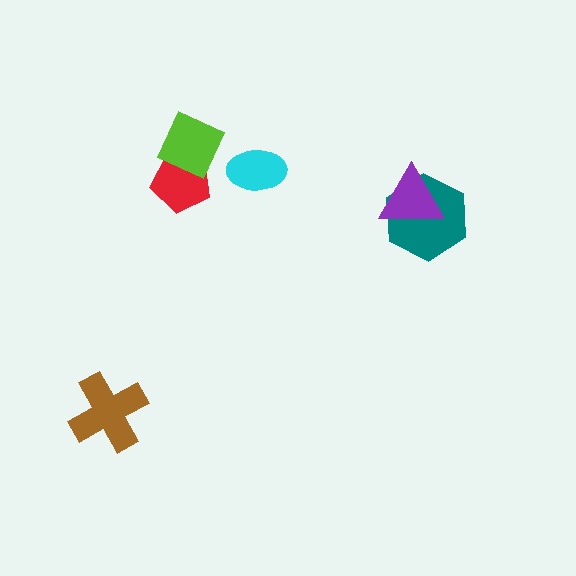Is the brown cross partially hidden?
No, no other shape covers it.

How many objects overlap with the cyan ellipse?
0 objects overlap with the cyan ellipse.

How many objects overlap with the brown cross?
0 objects overlap with the brown cross.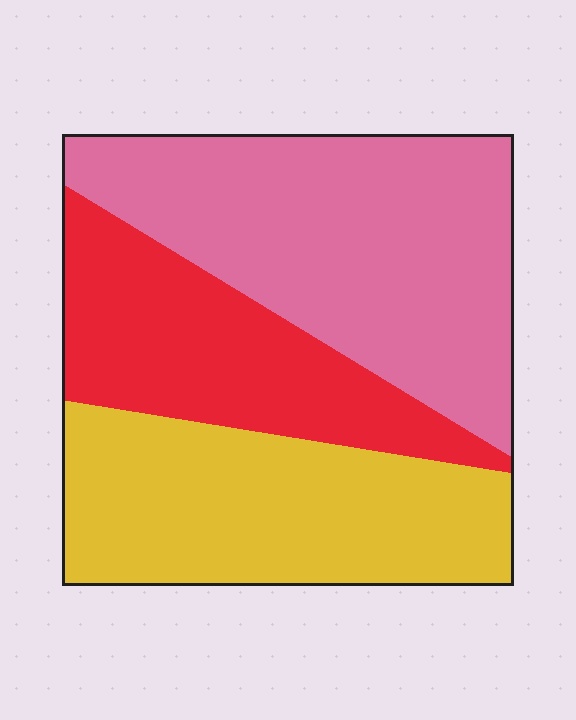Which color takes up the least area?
Red, at roughly 25%.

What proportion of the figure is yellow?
Yellow takes up about one third (1/3) of the figure.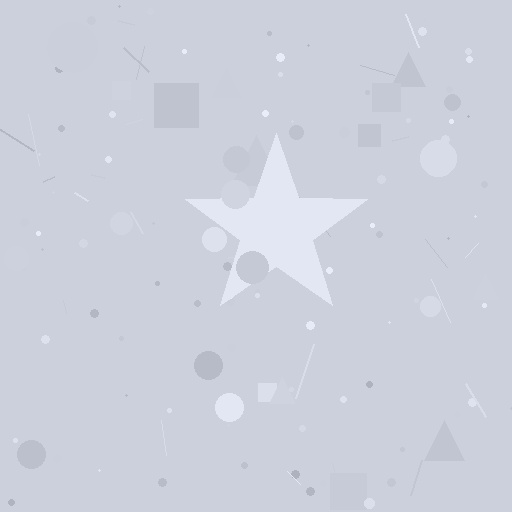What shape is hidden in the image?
A star is hidden in the image.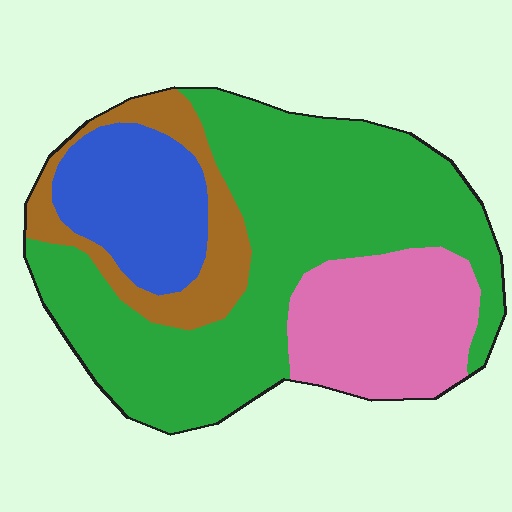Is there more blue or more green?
Green.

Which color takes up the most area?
Green, at roughly 50%.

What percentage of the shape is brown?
Brown takes up less than a sixth of the shape.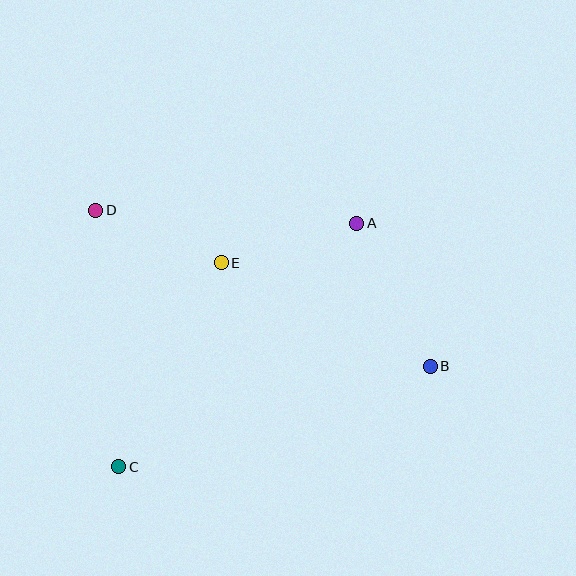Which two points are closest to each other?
Points D and E are closest to each other.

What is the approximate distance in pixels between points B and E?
The distance between B and E is approximately 233 pixels.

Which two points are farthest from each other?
Points B and D are farthest from each other.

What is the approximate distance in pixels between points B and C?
The distance between B and C is approximately 327 pixels.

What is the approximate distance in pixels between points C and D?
The distance between C and D is approximately 257 pixels.